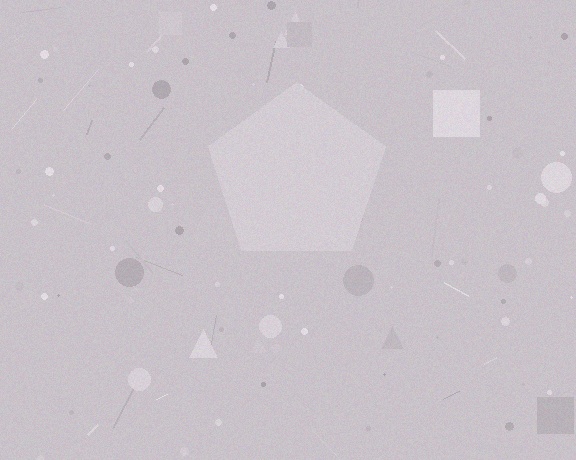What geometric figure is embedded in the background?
A pentagon is embedded in the background.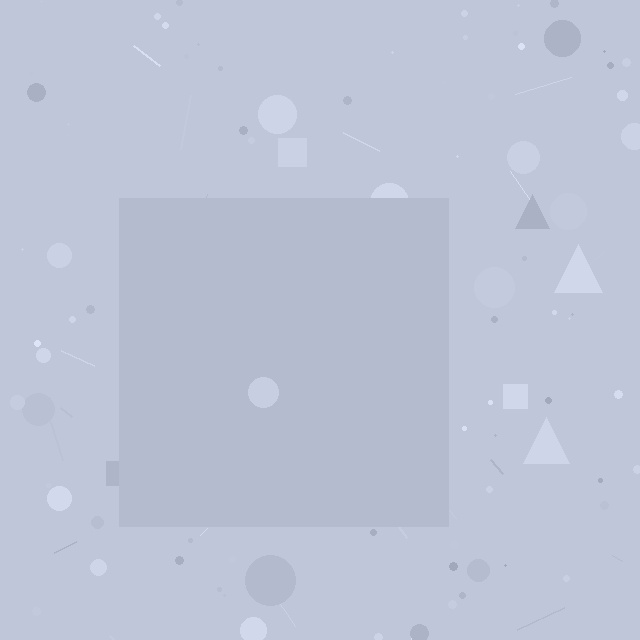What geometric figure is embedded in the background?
A square is embedded in the background.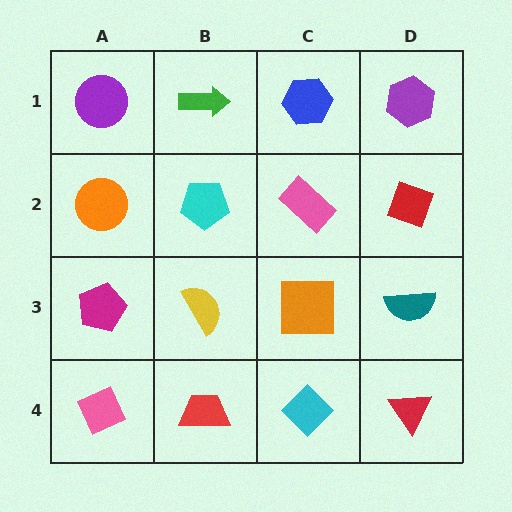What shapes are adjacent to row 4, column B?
A yellow semicircle (row 3, column B), a pink diamond (row 4, column A), a cyan diamond (row 4, column C).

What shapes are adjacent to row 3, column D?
A red diamond (row 2, column D), a red triangle (row 4, column D), an orange square (row 3, column C).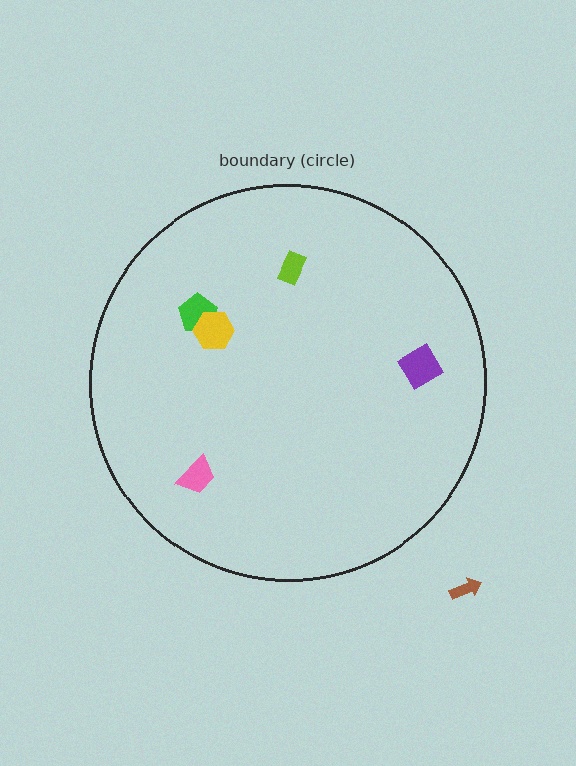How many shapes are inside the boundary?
5 inside, 1 outside.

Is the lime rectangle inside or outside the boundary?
Inside.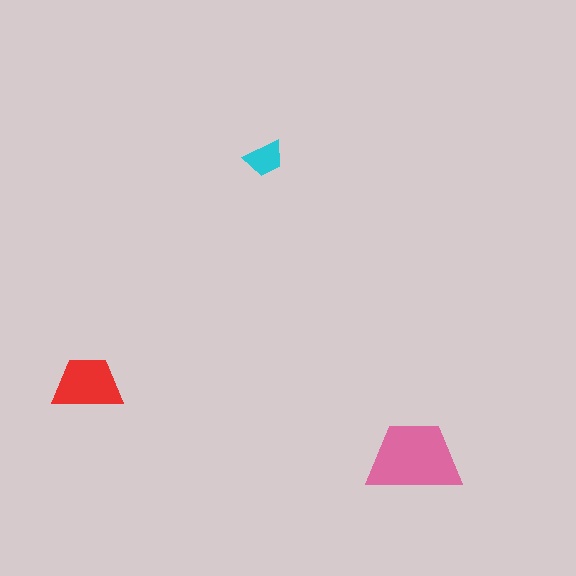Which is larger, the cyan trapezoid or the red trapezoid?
The red one.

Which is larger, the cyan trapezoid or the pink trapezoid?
The pink one.